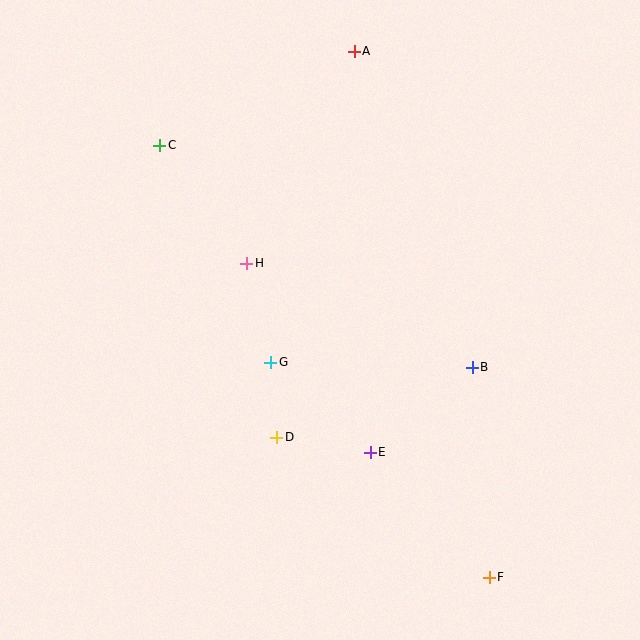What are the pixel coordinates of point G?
Point G is at (271, 362).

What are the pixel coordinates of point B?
Point B is at (472, 367).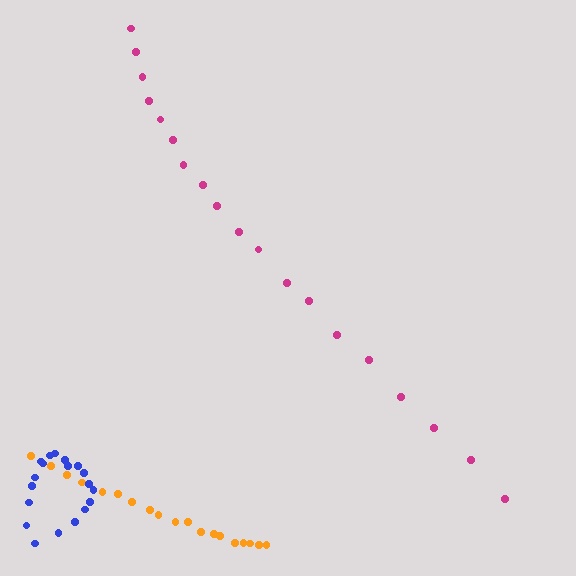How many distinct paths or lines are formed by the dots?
There are 3 distinct paths.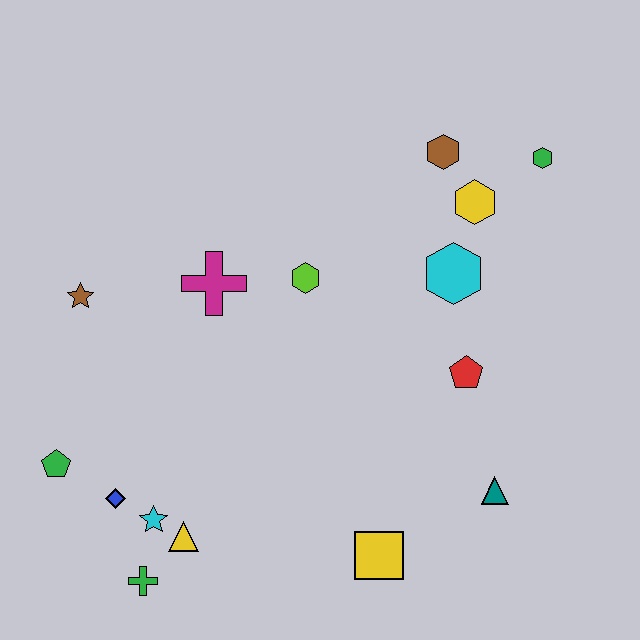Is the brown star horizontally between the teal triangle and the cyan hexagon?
No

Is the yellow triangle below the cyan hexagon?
Yes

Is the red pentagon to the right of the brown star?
Yes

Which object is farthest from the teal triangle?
The brown star is farthest from the teal triangle.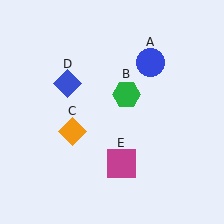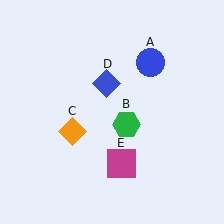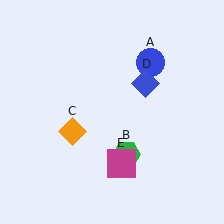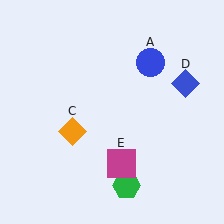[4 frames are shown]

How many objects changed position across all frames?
2 objects changed position: green hexagon (object B), blue diamond (object D).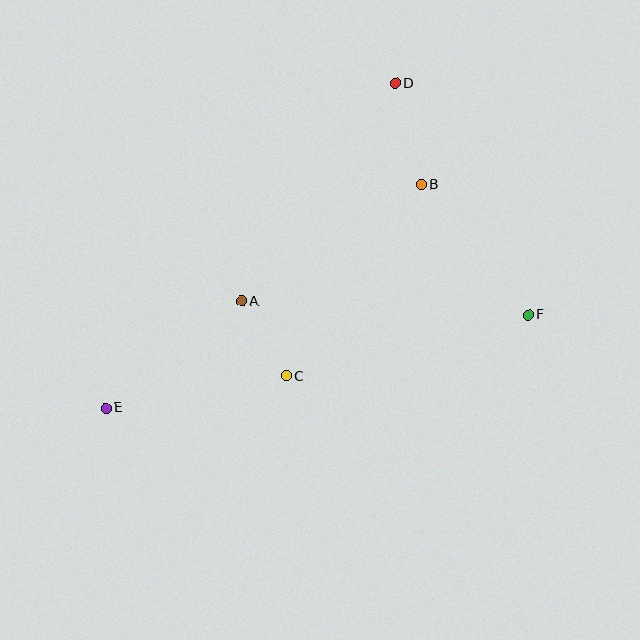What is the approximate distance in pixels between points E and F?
The distance between E and F is approximately 432 pixels.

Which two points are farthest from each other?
Points D and E are farthest from each other.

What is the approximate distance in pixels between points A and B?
The distance between A and B is approximately 214 pixels.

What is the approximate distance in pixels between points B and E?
The distance between B and E is approximately 386 pixels.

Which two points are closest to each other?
Points A and C are closest to each other.